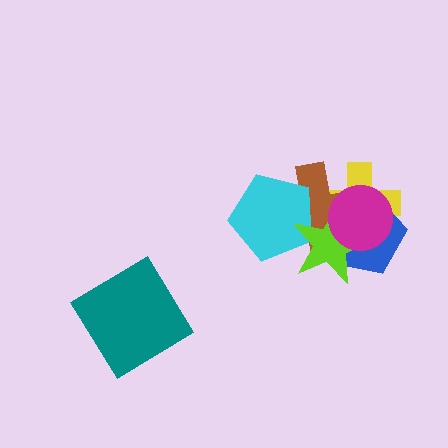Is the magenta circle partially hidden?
No, no other shape covers it.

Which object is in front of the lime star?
The magenta circle is in front of the lime star.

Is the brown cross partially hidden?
Yes, it is partially covered by another shape.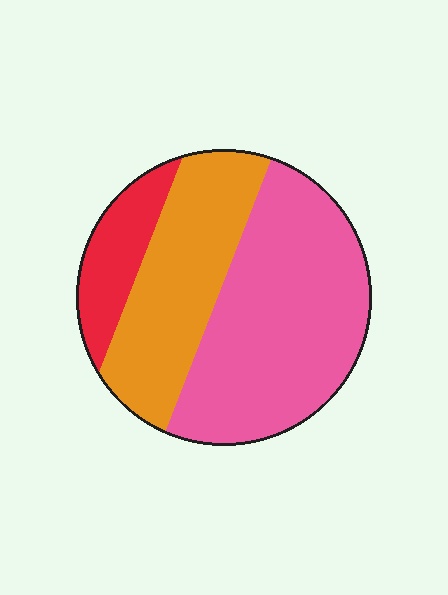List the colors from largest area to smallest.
From largest to smallest: pink, orange, red.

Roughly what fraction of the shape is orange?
Orange covers around 35% of the shape.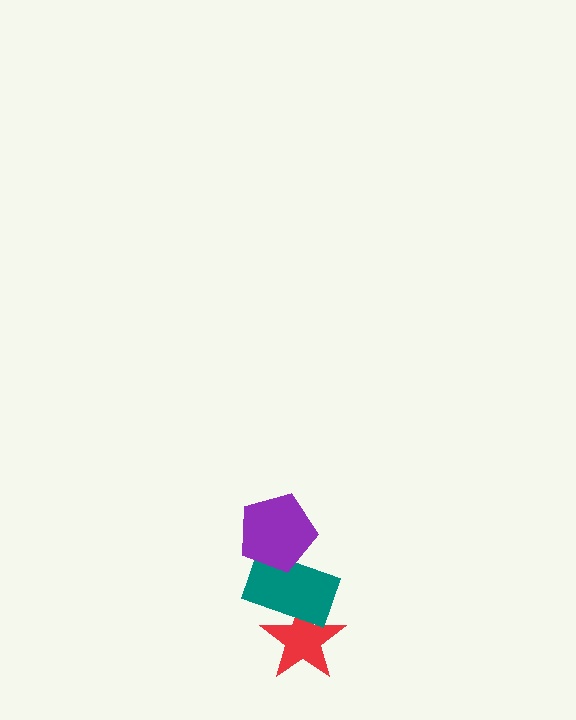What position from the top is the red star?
The red star is 3rd from the top.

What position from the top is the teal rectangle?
The teal rectangle is 2nd from the top.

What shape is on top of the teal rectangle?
The purple pentagon is on top of the teal rectangle.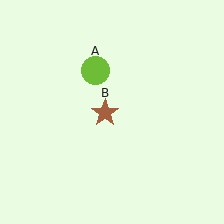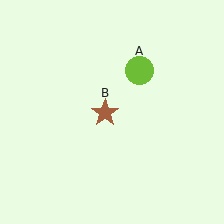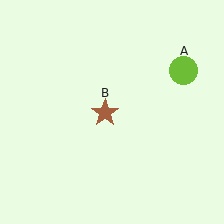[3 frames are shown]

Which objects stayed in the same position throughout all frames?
Brown star (object B) remained stationary.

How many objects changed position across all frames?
1 object changed position: lime circle (object A).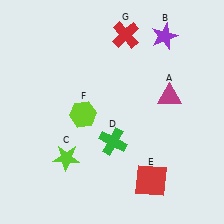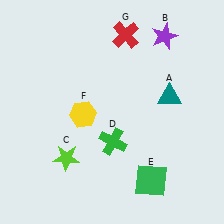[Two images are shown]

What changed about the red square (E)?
In Image 1, E is red. In Image 2, it changed to green.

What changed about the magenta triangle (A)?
In Image 1, A is magenta. In Image 2, it changed to teal.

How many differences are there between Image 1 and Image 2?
There are 3 differences between the two images.